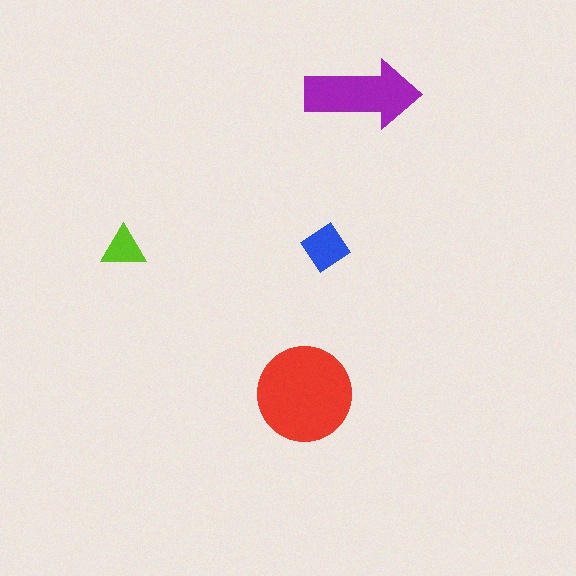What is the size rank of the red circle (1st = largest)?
1st.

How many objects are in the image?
There are 4 objects in the image.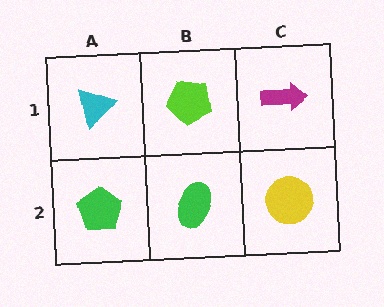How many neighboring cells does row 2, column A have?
2.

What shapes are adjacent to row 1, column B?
A green ellipse (row 2, column B), a cyan triangle (row 1, column A), a magenta arrow (row 1, column C).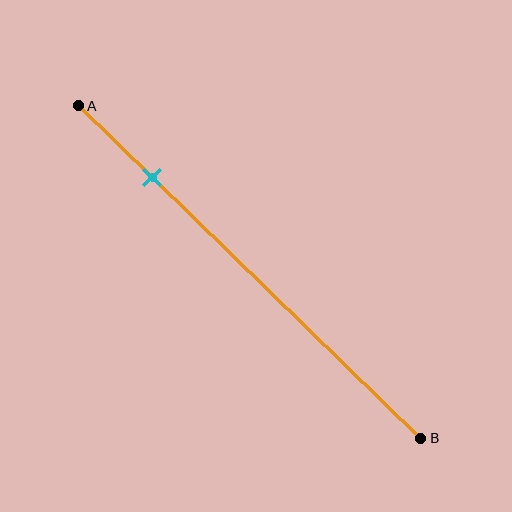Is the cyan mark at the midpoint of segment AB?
No, the mark is at about 20% from A, not at the 50% midpoint.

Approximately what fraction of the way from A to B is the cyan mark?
The cyan mark is approximately 20% of the way from A to B.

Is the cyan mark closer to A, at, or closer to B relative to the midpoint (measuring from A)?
The cyan mark is closer to point A than the midpoint of segment AB.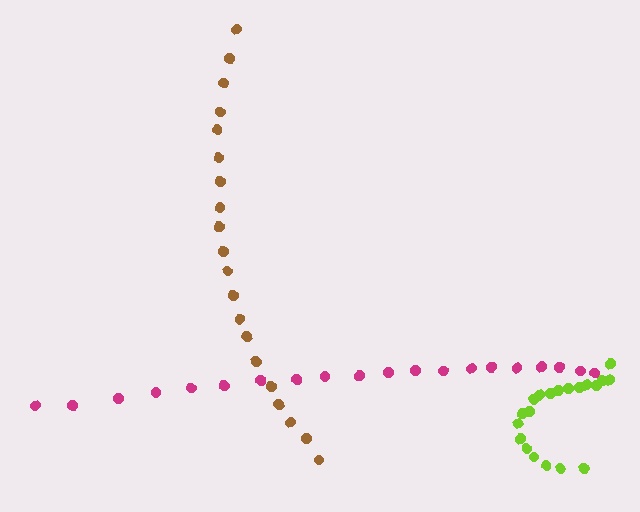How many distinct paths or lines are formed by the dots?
There are 3 distinct paths.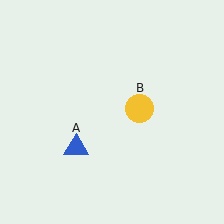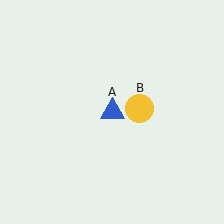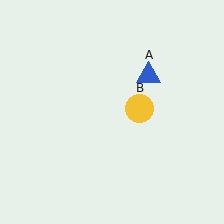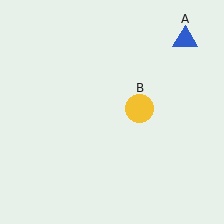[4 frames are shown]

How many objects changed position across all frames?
1 object changed position: blue triangle (object A).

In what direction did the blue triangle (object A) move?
The blue triangle (object A) moved up and to the right.